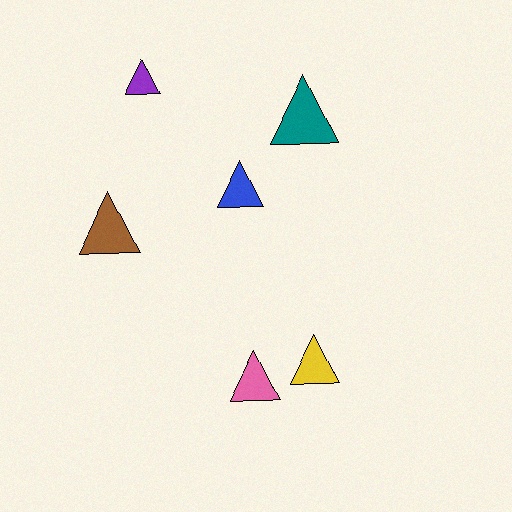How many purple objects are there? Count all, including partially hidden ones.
There is 1 purple object.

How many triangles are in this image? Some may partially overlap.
There are 6 triangles.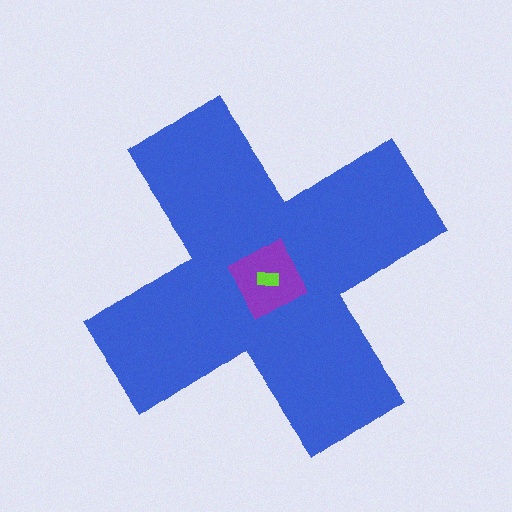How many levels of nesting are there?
3.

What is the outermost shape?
The blue cross.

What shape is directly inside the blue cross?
The purple diamond.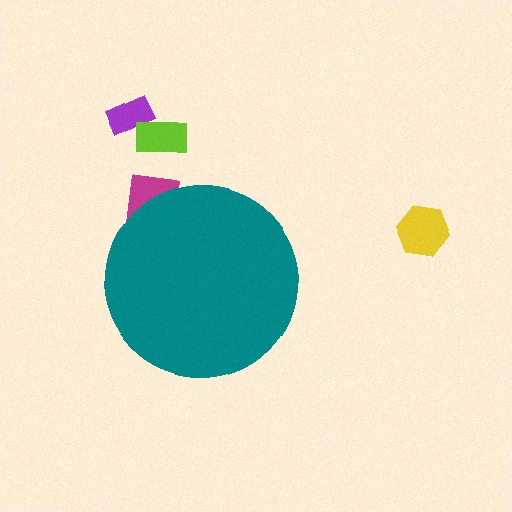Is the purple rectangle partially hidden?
No, the purple rectangle is fully visible.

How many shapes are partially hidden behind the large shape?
1 shape is partially hidden.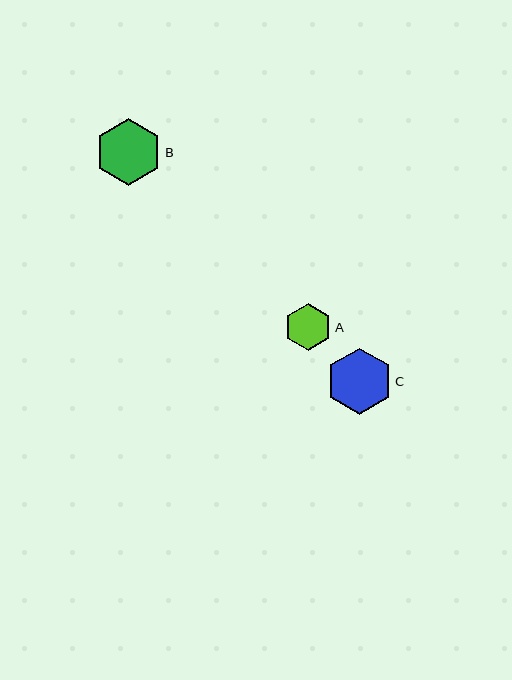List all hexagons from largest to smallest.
From largest to smallest: B, C, A.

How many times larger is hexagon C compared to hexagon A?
Hexagon C is approximately 1.4 times the size of hexagon A.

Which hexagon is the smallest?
Hexagon A is the smallest with a size of approximately 47 pixels.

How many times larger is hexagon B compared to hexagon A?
Hexagon B is approximately 1.4 times the size of hexagon A.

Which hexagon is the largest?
Hexagon B is the largest with a size of approximately 67 pixels.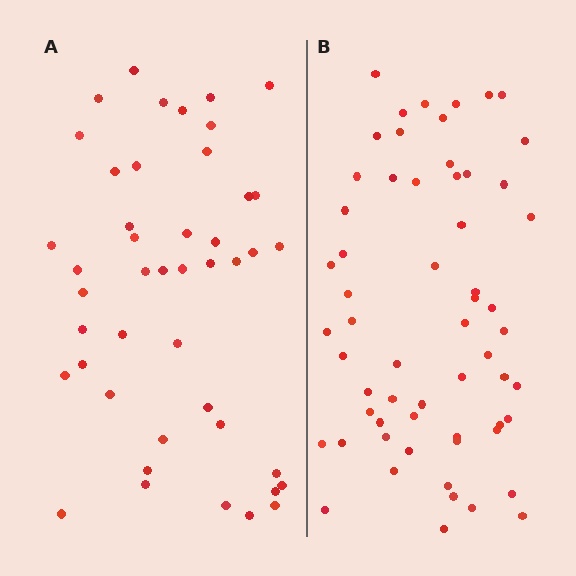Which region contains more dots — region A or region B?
Region B (the right region) has more dots.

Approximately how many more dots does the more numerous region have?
Region B has approximately 15 more dots than region A.